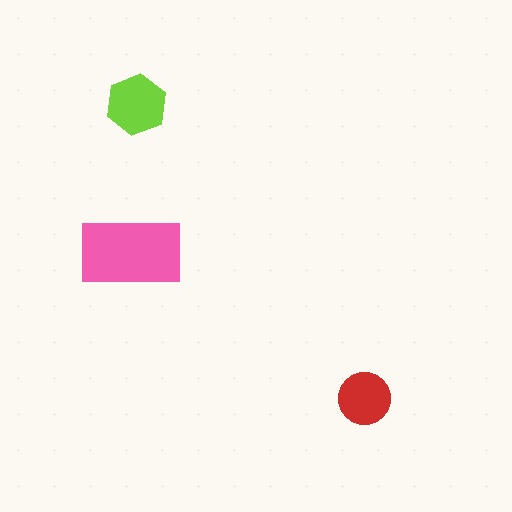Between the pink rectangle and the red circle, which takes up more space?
The pink rectangle.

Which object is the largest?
The pink rectangle.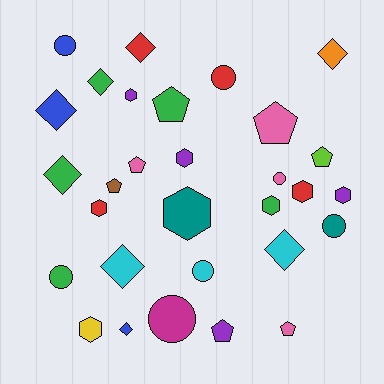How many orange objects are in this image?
There is 1 orange object.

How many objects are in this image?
There are 30 objects.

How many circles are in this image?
There are 7 circles.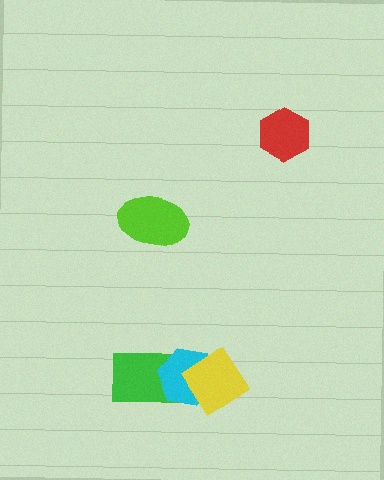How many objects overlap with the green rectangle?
2 objects overlap with the green rectangle.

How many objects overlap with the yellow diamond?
2 objects overlap with the yellow diamond.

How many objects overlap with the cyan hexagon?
2 objects overlap with the cyan hexagon.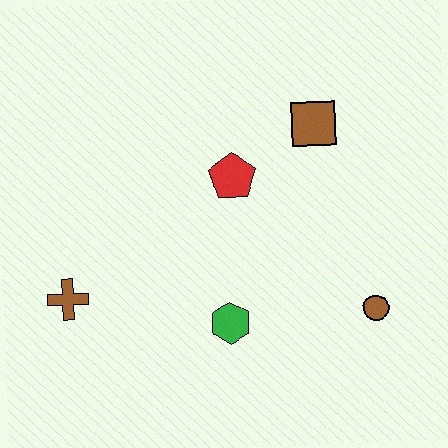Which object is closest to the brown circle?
The green hexagon is closest to the brown circle.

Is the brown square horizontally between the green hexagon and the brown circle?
Yes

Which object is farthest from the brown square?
The brown cross is farthest from the brown square.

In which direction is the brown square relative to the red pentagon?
The brown square is to the right of the red pentagon.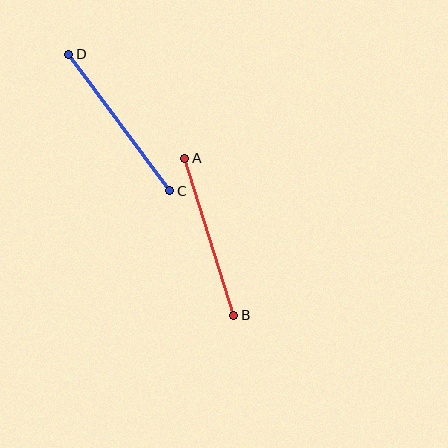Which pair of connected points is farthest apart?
Points C and D are farthest apart.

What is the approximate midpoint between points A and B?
The midpoint is at approximately (209, 237) pixels.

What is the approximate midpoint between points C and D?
The midpoint is at approximately (119, 123) pixels.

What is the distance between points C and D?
The distance is approximately 170 pixels.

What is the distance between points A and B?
The distance is approximately 165 pixels.